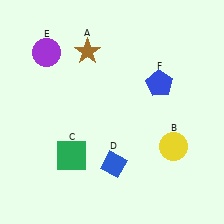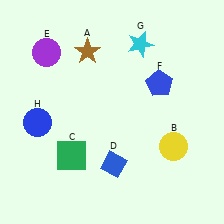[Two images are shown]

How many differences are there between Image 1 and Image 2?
There are 2 differences between the two images.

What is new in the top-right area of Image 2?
A cyan star (G) was added in the top-right area of Image 2.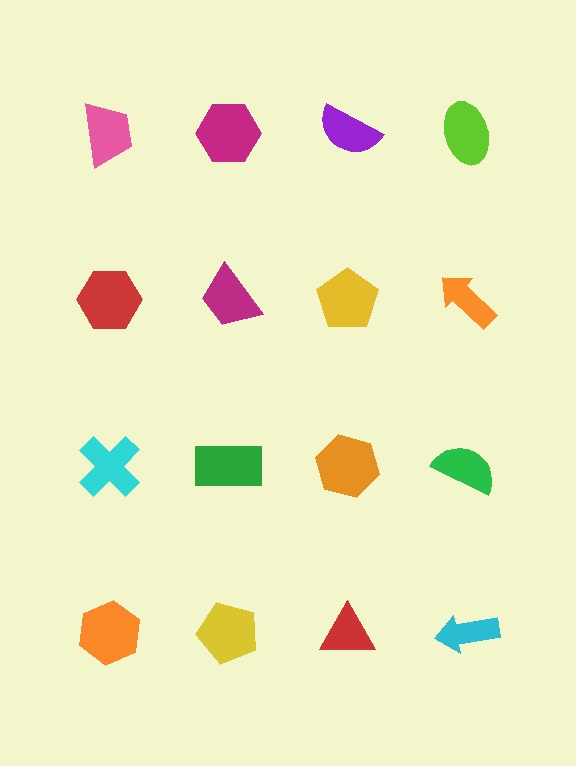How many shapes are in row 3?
4 shapes.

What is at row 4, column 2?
A yellow pentagon.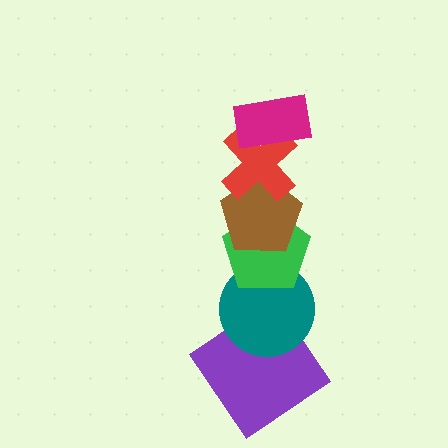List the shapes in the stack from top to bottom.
From top to bottom: the magenta rectangle, the red cross, the brown pentagon, the green pentagon, the teal circle, the purple diamond.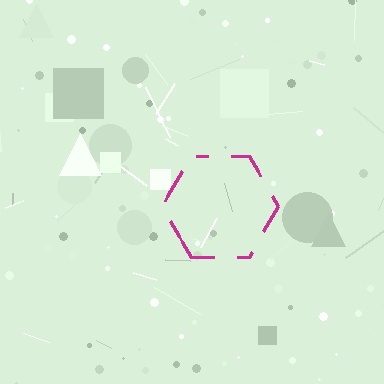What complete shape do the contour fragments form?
The contour fragments form a hexagon.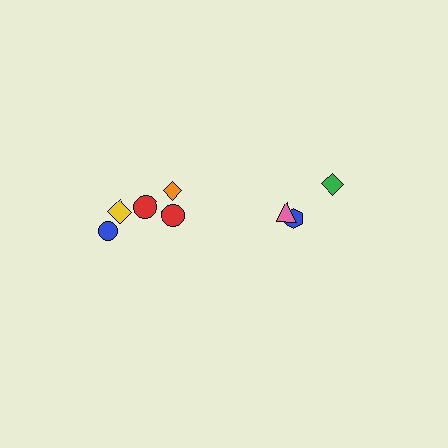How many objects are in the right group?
There are 3 objects.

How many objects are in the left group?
There are 5 objects.